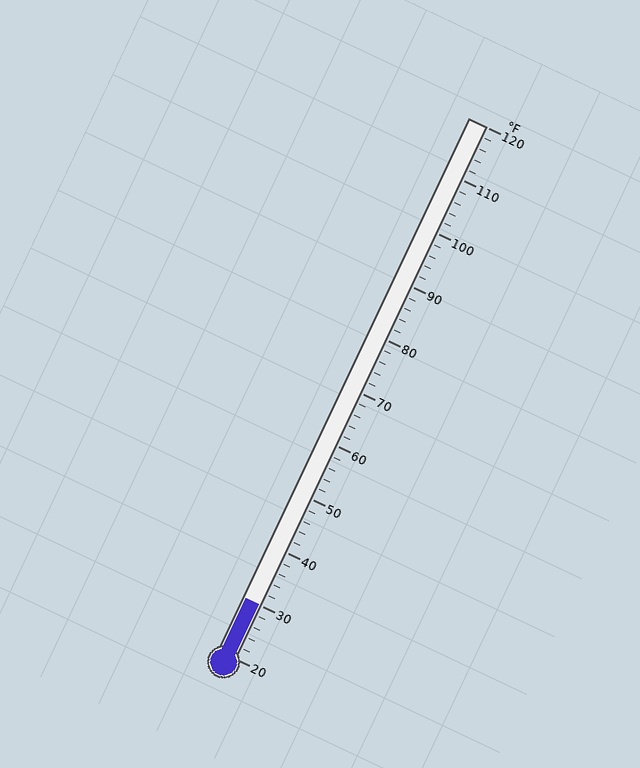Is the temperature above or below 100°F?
The temperature is below 100°F.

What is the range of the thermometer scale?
The thermometer scale ranges from 20°F to 120°F.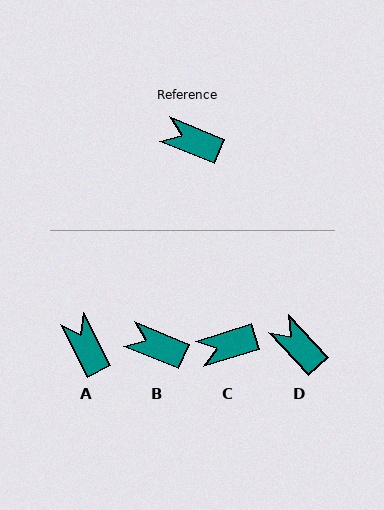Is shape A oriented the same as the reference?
No, it is off by about 41 degrees.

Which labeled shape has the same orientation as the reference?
B.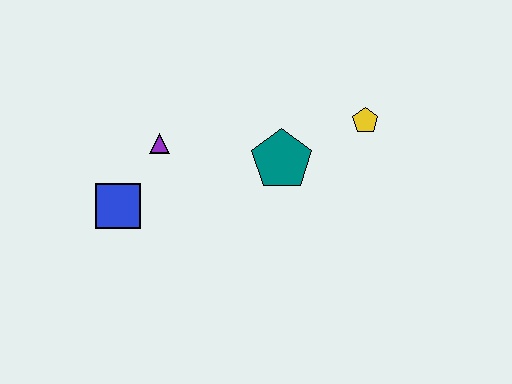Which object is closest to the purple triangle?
The blue square is closest to the purple triangle.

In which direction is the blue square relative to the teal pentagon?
The blue square is to the left of the teal pentagon.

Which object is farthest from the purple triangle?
The yellow pentagon is farthest from the purple triangle.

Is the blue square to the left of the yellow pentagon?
Yes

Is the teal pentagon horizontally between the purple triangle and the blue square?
No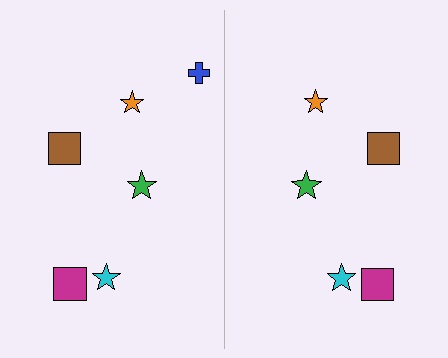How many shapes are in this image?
There are 11 shapes in this image.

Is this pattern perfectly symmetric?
No, the pattern is not perfectly symmetric. A blue cross is missing from the right side.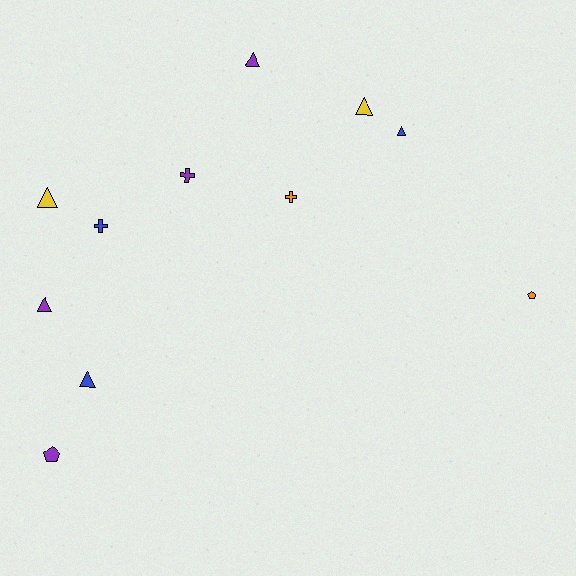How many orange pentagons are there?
There is 1 orange pentagon.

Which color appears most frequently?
Purple, with 4 objects.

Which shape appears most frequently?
Triangle, with 6 objects.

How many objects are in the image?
There are 11 objects.